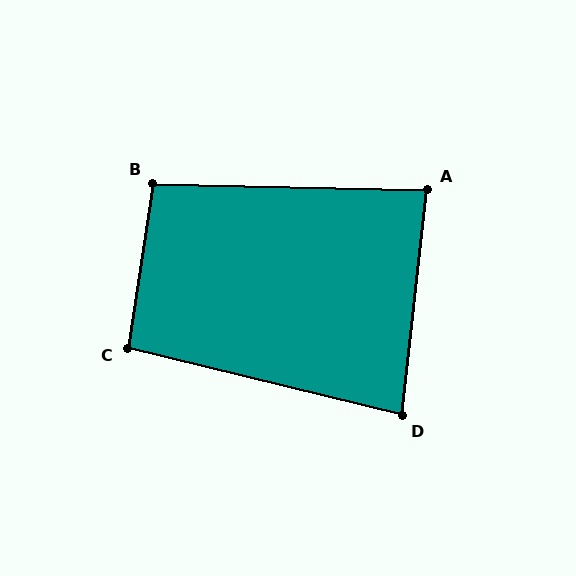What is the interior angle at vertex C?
Approximately 95 degrees (obtuse).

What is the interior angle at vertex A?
Approximately 85 degrees (acute).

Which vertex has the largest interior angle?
B, at approximately 97 degrees.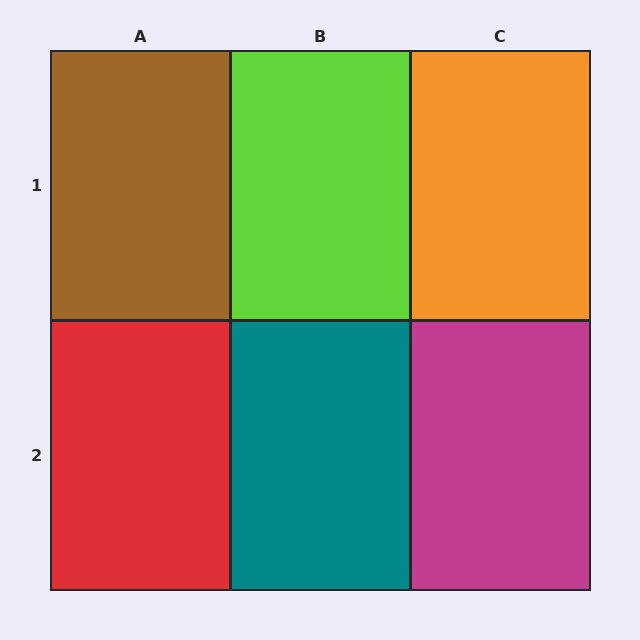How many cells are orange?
1 cell is orange.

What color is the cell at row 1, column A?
Brown.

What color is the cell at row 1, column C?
Orange.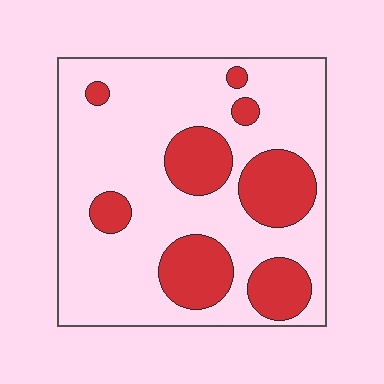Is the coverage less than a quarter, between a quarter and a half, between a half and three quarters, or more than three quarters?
Between a quarter and a half.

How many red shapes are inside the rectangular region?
8.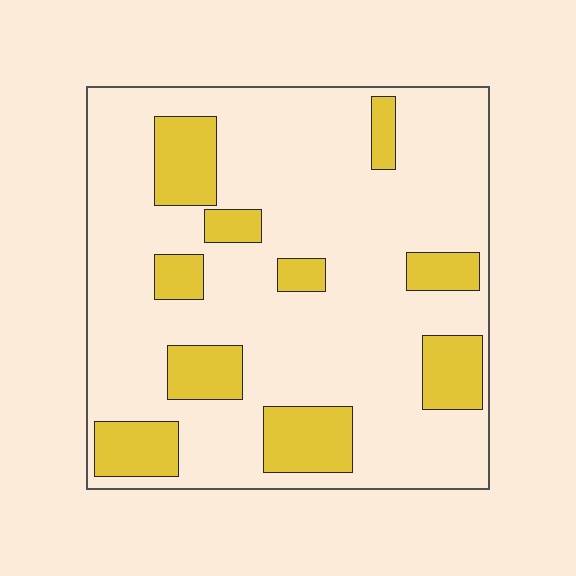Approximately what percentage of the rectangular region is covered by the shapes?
Approximately 20%.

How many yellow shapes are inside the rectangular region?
10.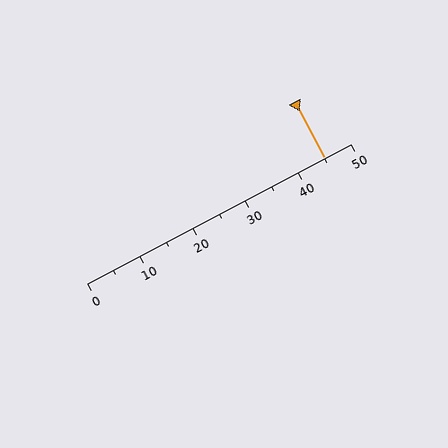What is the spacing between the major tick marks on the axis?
The major ticks are spaced 10 apart.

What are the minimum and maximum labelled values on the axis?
The axis runs from 0 to 50.